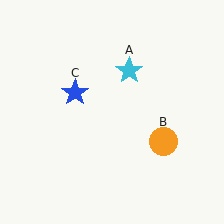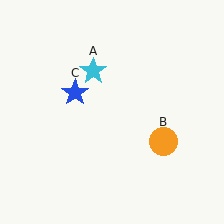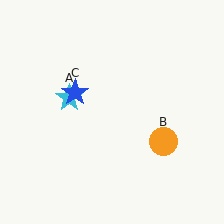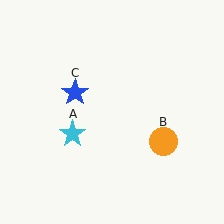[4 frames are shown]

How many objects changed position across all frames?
1 object changed position: cyan star (object A).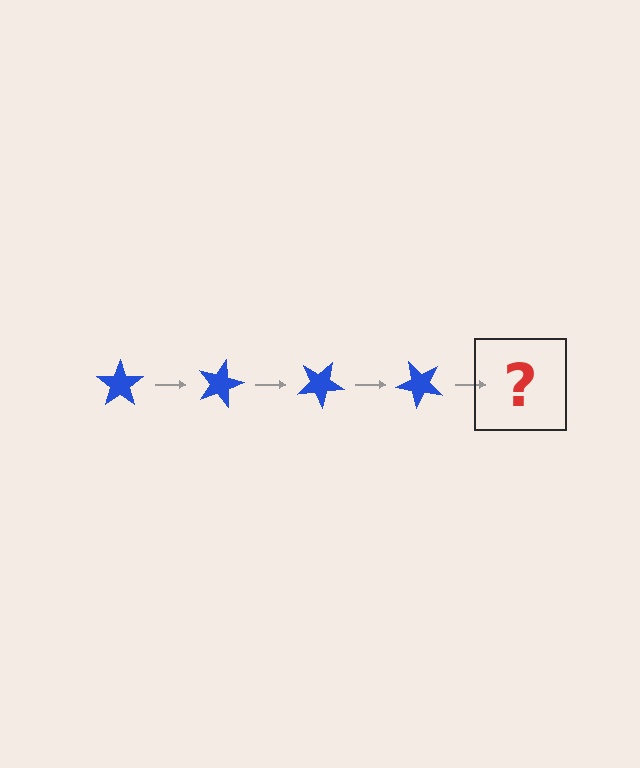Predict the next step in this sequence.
The next step is a blue star rotated 60 degrees.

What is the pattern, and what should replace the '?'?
The pattern is that the star rotates 15 degrees each step. The '?' should be a blue star rotated 60 degrees.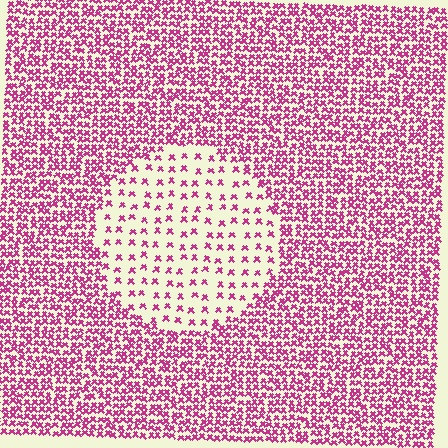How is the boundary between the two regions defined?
The boundary is defined by a change in element density (approximately 2.9x ratio). All elements are the same color, size, and shape.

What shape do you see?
I see a circle.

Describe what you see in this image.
The image contains small magenta elements arranged at two different densities. A circle-shaped region is visible where the elements are less densely packed than the surrounding area.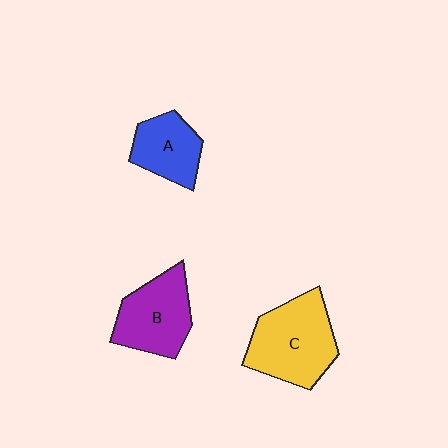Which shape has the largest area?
Shape C (yellow).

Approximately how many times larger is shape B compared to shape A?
Approximately 1.3 times.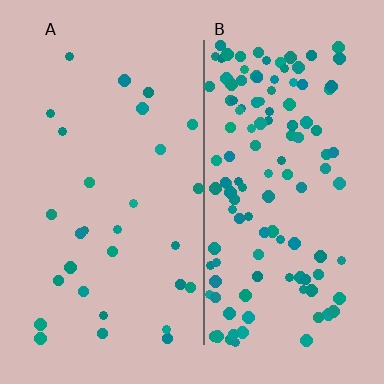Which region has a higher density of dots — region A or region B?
B (the right).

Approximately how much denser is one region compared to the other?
Approximately 4.3× — region B over region A.